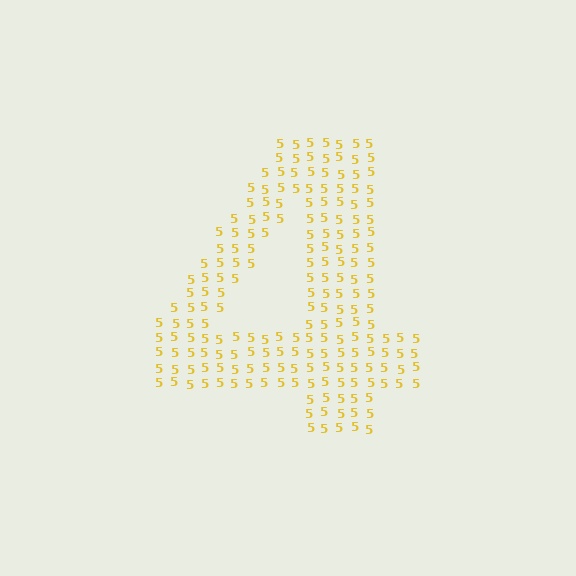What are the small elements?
The small elements are digit 5's.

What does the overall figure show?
The overall figure shows the digit 4.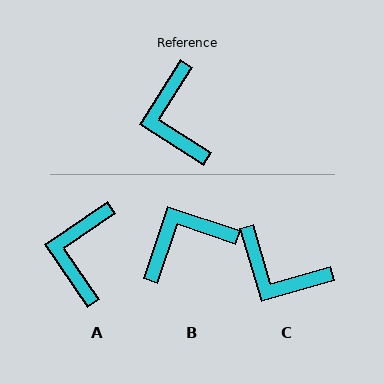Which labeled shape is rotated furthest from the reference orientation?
B, about 76 degrees away.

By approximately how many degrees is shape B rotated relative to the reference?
Approximately 76 degrees clockwise.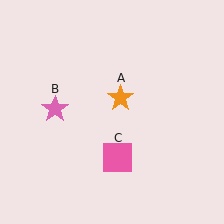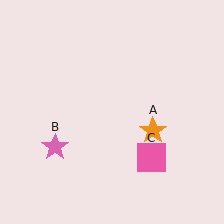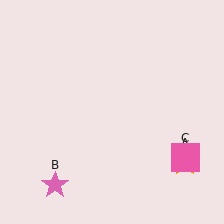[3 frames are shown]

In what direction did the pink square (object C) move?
The pink square (object C) moved right.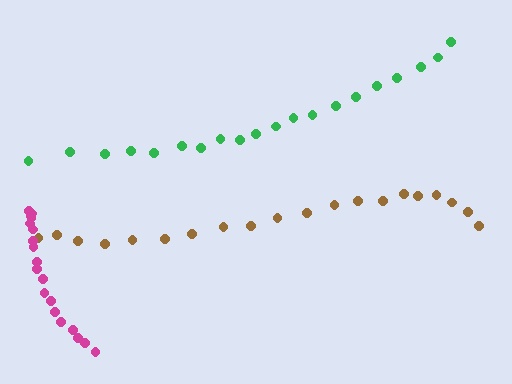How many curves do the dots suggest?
There are 3 distinct paths.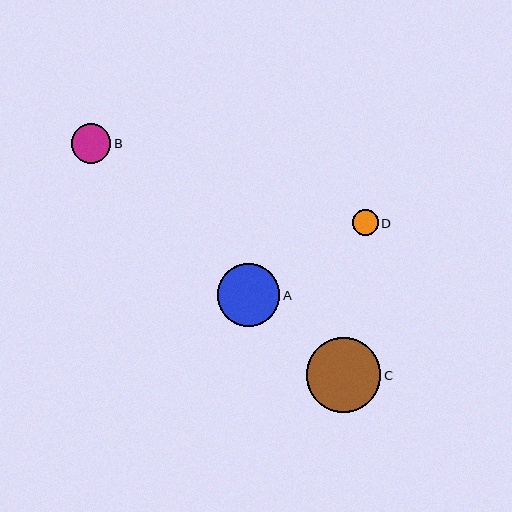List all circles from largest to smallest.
From largest to smallest: C, A, B, D.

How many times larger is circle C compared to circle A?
Circle C is approximately 1.2 times the size of circle A.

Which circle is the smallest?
Circle D is the smallest with a size of approximately 26 pixels.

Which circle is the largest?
Circle C is the largest with a size of approximately 74 pixels.